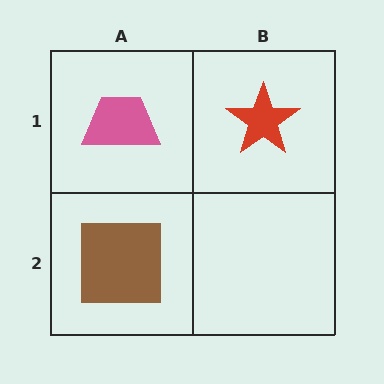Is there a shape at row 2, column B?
No, that cell is empty.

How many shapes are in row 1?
2 shapes.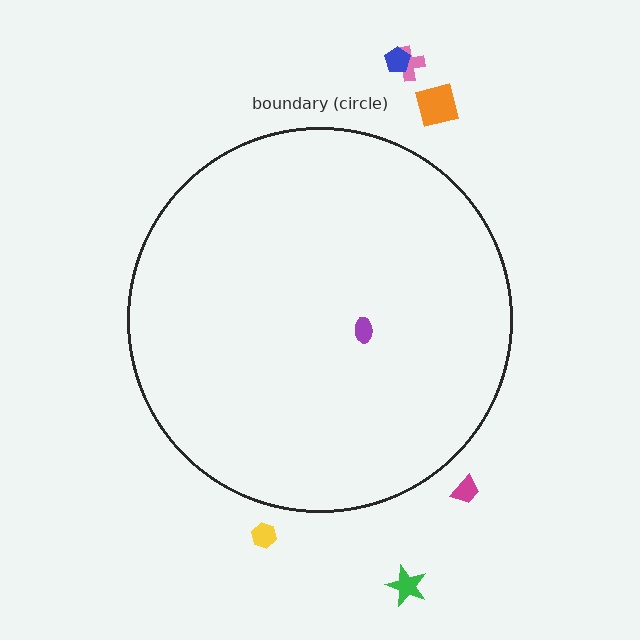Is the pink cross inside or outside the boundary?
Outside.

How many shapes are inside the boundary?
1 inside, 6 outside.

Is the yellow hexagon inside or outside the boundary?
Outside.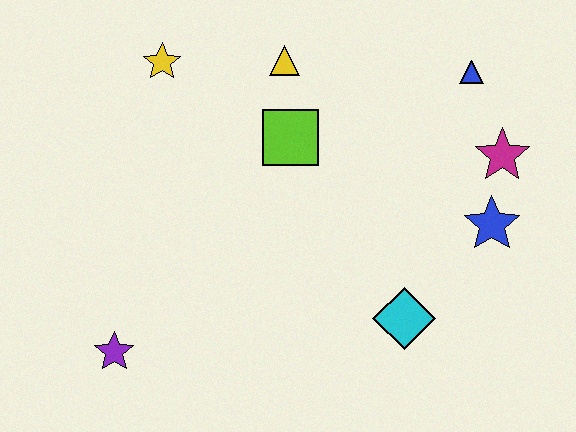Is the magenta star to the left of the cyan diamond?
No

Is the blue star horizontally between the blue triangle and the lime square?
No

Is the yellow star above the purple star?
Yes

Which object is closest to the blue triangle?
The magenta star is closest to the blue triangle.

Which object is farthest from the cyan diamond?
The yellow star is farthest from the cyan diamond.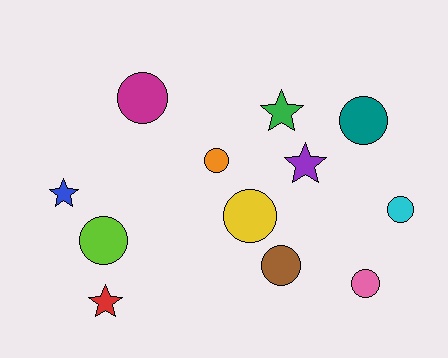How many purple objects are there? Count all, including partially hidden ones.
There is 1 purple object.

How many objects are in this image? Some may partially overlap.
There are 12 objects.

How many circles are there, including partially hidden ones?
There are 8 circles.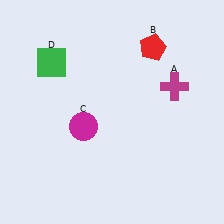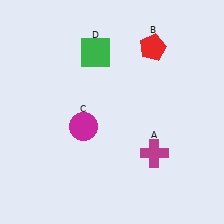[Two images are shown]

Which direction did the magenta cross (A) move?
The magenta cross (A) moved down.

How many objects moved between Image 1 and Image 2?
2 objects moved between the two images.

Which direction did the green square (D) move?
The green square (D) moved right.